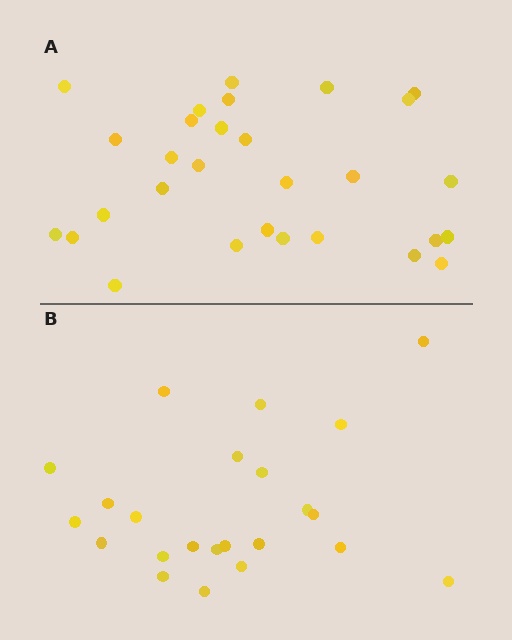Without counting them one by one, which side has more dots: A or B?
Region A (the top region) has more dots.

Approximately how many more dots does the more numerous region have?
Region A has about 6 more dots than region B.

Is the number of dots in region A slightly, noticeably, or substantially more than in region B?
Region A has noticeably more, but not dramatically so. The ratio is roughly 1.3 to 1.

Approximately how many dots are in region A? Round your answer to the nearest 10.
About 30 dots. (The exact count is 29, which rounds to 30.)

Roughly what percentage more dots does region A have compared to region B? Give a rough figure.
About 25% more.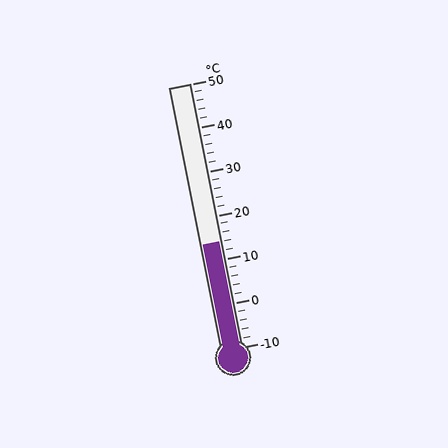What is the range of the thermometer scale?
The thermometer scale ranges from -10°C to 50°C.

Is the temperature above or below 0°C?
The temperature is above 0°C.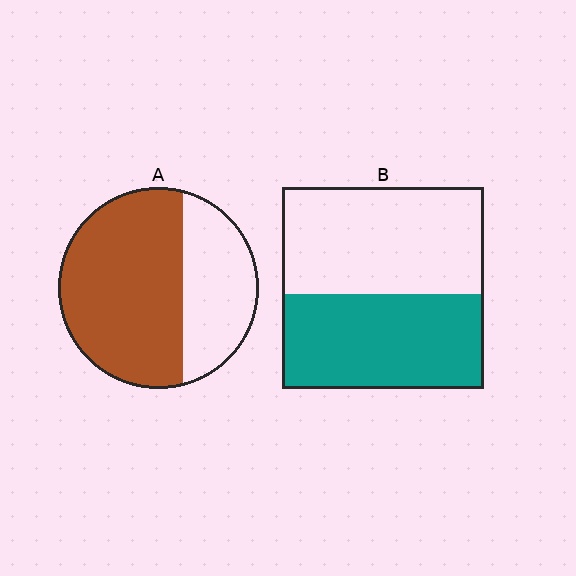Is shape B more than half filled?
Roughly half.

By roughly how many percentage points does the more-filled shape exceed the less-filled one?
By roughly 20 percentage points (A over B).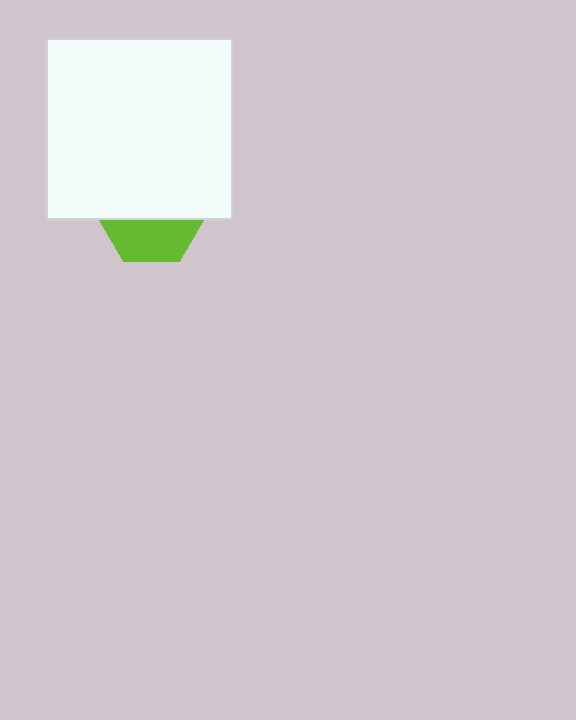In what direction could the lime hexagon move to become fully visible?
The lime hexagon could move down. That would shift it out from behind the white rectangle entirely.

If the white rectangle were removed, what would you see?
You would see the complete lime hexagon.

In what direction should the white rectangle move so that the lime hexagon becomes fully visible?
The white rectangle should move up. That is the shortest direction to clear the overlap and leave the lime hexagon fully visible.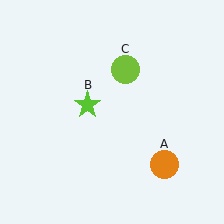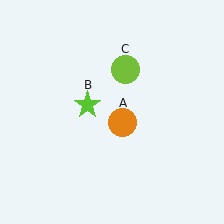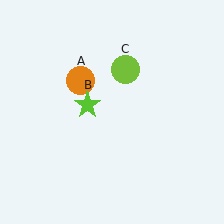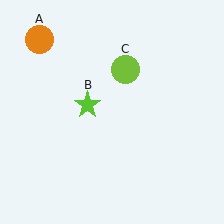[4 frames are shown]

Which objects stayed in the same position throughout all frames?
Lime star (object B) and lime circle (object C) remained stationary.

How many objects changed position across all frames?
1 object changed position: orange circle (object A).